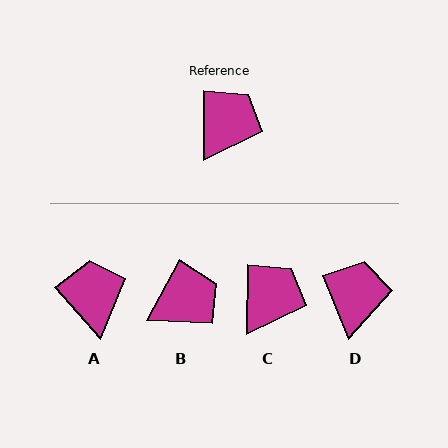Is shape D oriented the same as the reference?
No, it is off by about 23 degrees.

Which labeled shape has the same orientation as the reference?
C.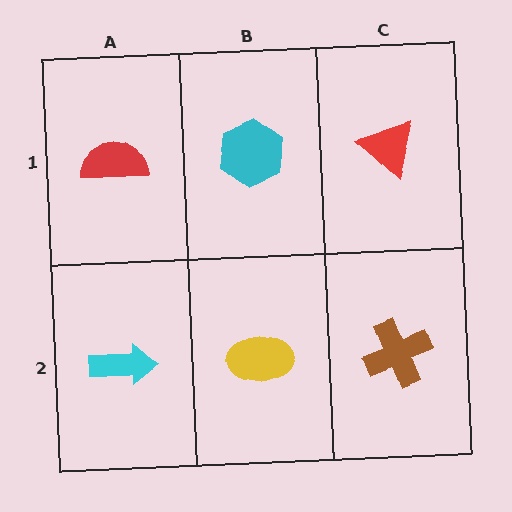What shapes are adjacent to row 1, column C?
A brown cross (row 2, column C), a cyan hexagon (row 1, column B).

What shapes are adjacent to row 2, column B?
A cyan hexagon (row 1, column B), a cyan arrow (row 2, column A), a brown cross (row 2, column C).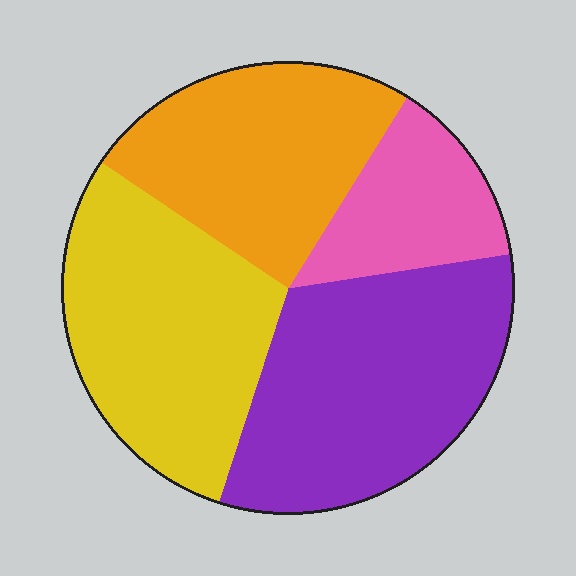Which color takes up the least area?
Pink, at roughly 15%.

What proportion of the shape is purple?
Purple covers roughly 30% of the shape.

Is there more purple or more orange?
Purple.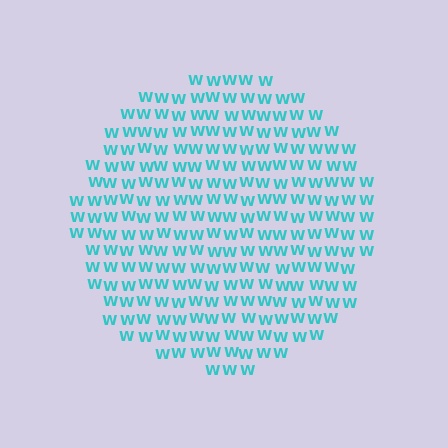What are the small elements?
The small elements are letter W's.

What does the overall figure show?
The overall figure shows a circle.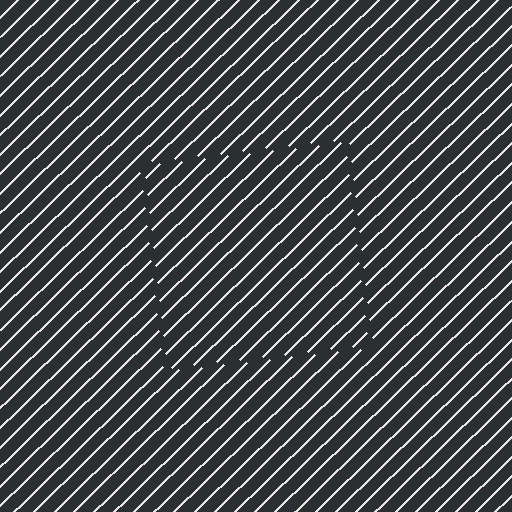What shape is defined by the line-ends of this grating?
An illusory square. The interior of the shape contains the same grating, shifted by half a period — the contour is defined by the phase discontinuity where line-ends from the inner and outer gratings abut.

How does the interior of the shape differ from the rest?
The interior of the shape contains the same grating, shifted by half a period — the contour is defined by the phase discontinuity where line-ends from the inner and outer gratings abut.